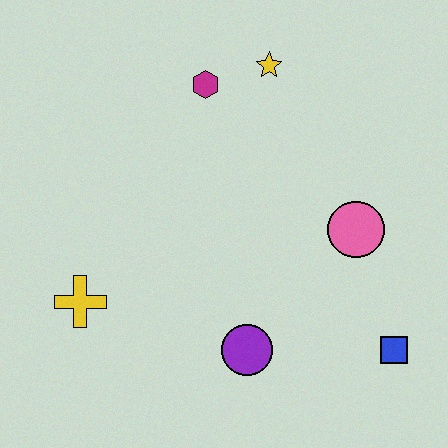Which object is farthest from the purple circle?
The yellow star is farthest from the purple circle.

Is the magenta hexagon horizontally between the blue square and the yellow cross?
Yes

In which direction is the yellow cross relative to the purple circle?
The yellow cross is to the left of the purple circle.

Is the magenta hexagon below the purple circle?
No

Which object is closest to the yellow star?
The magenta hexagon is closest to the yellow star.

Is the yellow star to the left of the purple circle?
No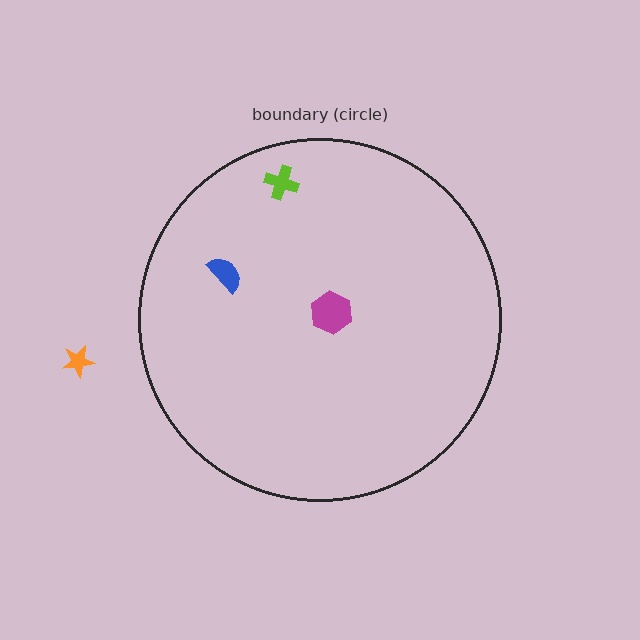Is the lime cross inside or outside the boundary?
Inside.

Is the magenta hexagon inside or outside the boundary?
Inside.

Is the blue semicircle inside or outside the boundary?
Inside.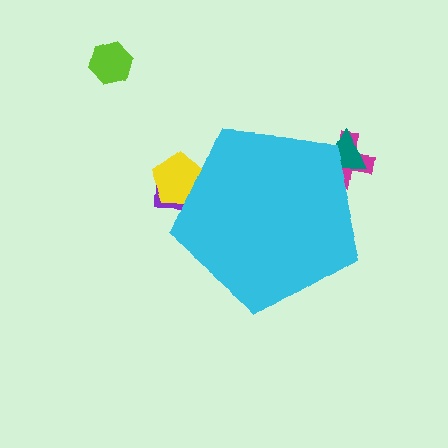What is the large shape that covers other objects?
A cyan pentagon.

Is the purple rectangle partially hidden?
Yes, the purple rectangle is partially hidden behind the cyan pentagon.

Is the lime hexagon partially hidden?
No, the lime hexagon is fully visible.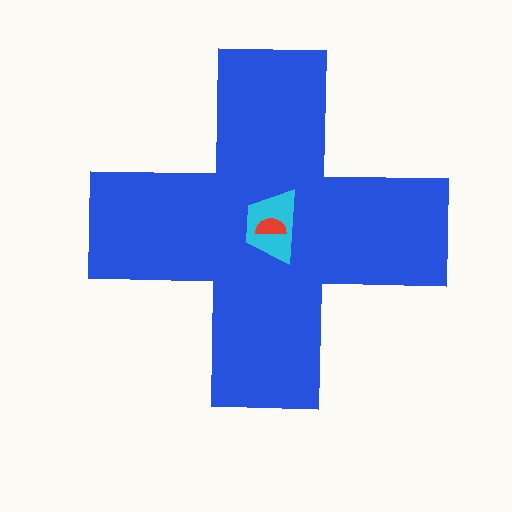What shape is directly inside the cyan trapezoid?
The red semicircle.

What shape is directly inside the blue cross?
The cyan trapezoid.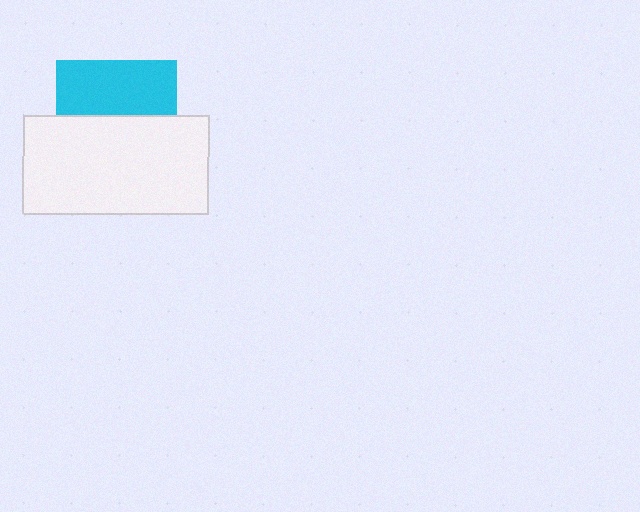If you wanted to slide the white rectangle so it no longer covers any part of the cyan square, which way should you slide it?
Slide it down — that is the most direct way to separate the two shapes.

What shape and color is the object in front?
The object in front is a white rectangle.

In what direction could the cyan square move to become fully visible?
The cyan square could move up. That would shift it out from behind the white rectangle entirely.